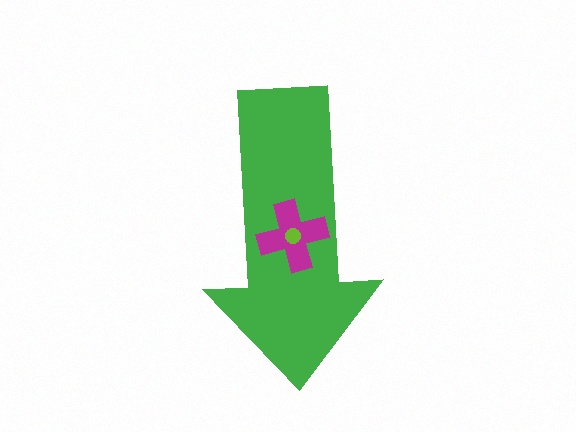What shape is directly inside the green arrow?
The magenta cross.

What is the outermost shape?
The green arrow.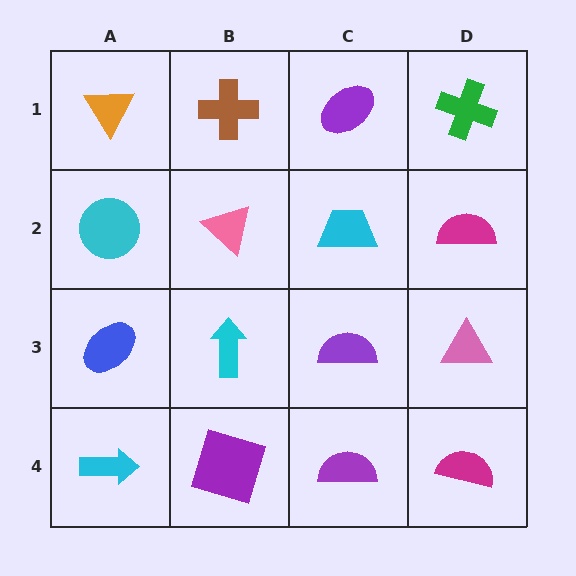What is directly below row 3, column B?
A purple square.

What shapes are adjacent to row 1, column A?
A cyan circle (row 2, column A), a brown cross (row 1, column B).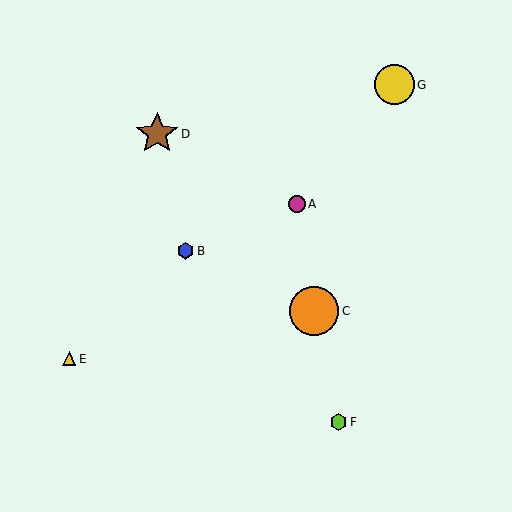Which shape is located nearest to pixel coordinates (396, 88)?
The yellow circle (labeled G) at (394, 85) is nearest to that location.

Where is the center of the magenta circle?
The center of the magenta circle is at (297, 204).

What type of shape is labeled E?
Shape E is a yellow triangle.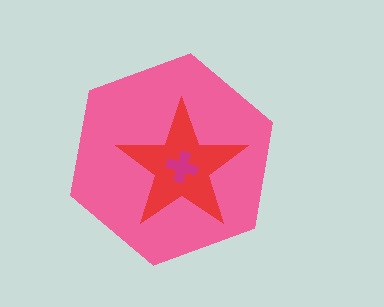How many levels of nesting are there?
3.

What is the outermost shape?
The pink hexagon.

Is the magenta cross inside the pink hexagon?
Yes.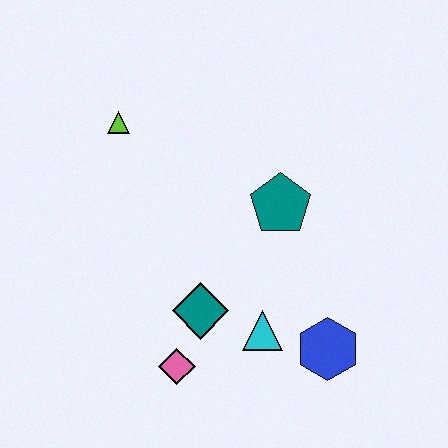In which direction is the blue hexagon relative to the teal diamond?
The blue hexagon is to the right of the teal diamond.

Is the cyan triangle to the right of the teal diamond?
Yes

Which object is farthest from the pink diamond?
The lime triangle is farthest from the pink diamond.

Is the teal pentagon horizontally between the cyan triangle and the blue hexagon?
Yes